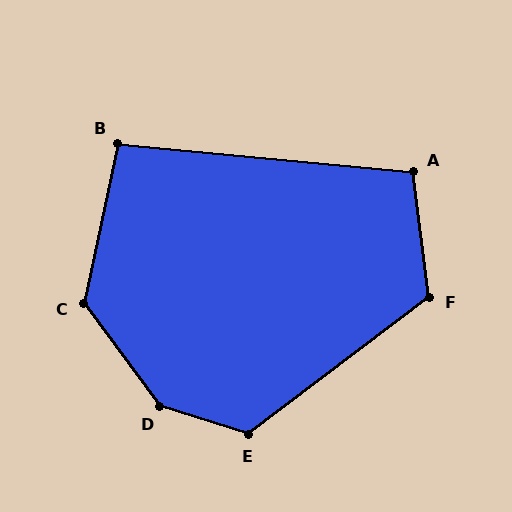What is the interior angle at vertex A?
Approximately 103 degrees (obtuse).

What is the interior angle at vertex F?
Approximately 120 degrees (obtuse).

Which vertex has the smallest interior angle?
B, at approximately 96 degrees.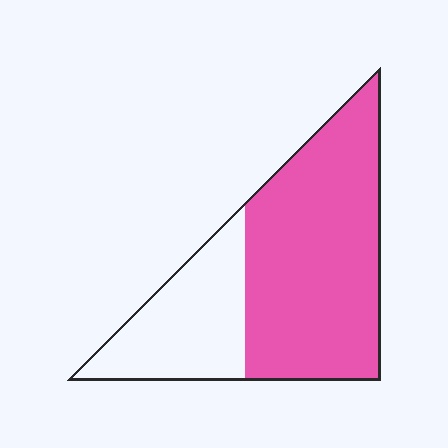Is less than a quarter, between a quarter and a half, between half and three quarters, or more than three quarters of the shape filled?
Between half and three quarters.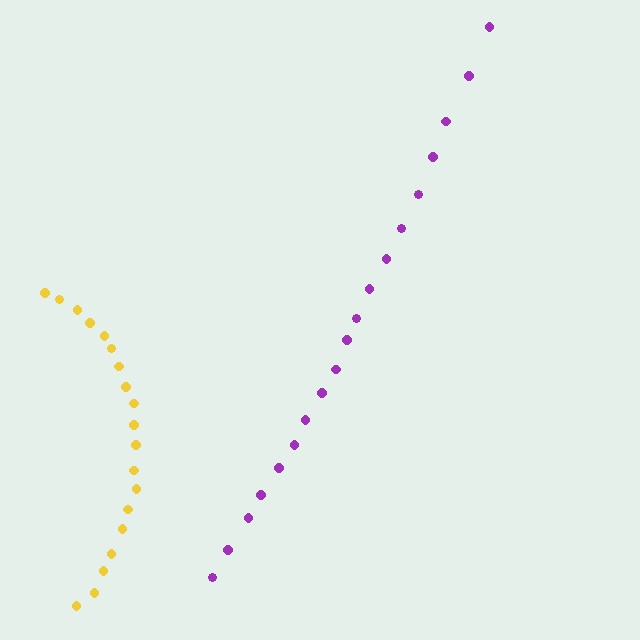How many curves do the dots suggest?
There are 2 distinct paths.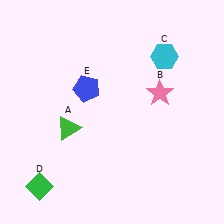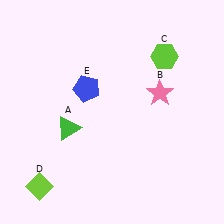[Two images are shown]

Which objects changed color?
C changed from cyan to lime. D changed from green to lime.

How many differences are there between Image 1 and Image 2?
There are 2 differences between the two images.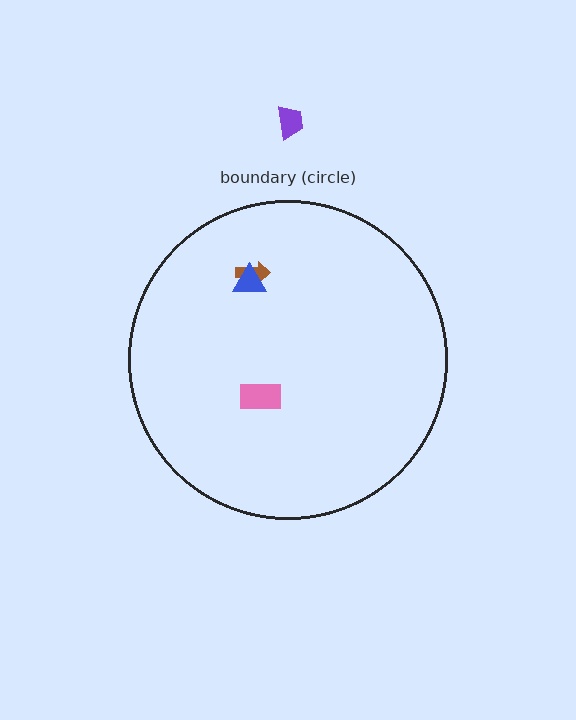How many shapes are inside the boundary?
3 inside, 1 outside.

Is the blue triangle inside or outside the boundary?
Inside.